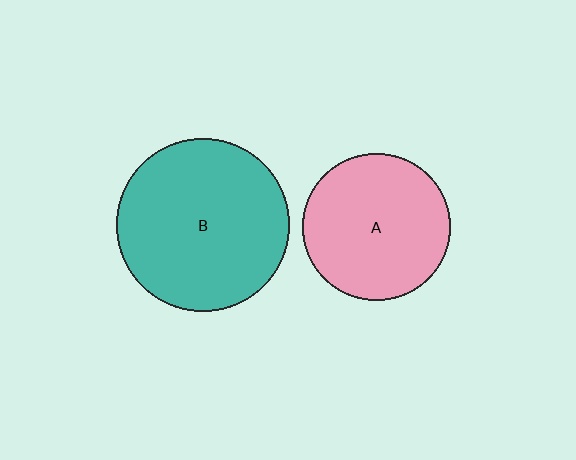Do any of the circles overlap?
No, none of the circles overlap.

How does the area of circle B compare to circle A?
Approximately 1.4 times.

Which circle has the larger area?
Circle B (teal).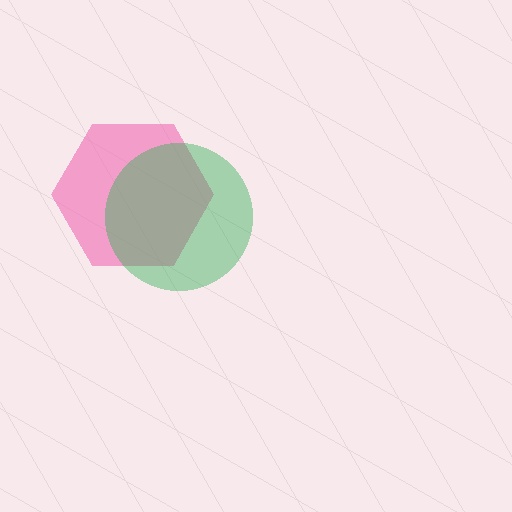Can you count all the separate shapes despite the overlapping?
Yes, there are 2 separate shapes.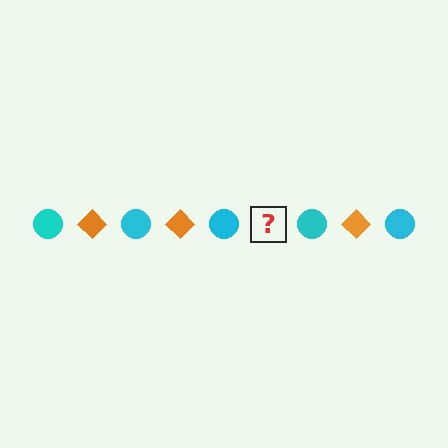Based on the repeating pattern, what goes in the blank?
The blank should be an orange diamond.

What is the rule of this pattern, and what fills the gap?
The rule is that the pattern alternates between cyan circle and orange diamond. The gap should be filled with an orange diamond.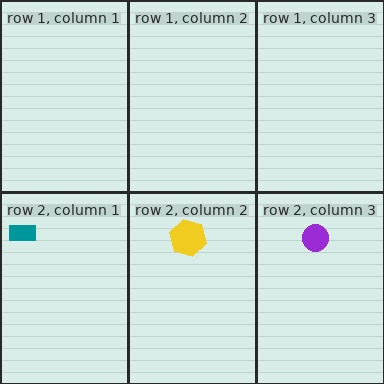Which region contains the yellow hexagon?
The row 2, column 2 region.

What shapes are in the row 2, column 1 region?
The teal rectangle.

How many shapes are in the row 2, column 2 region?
1.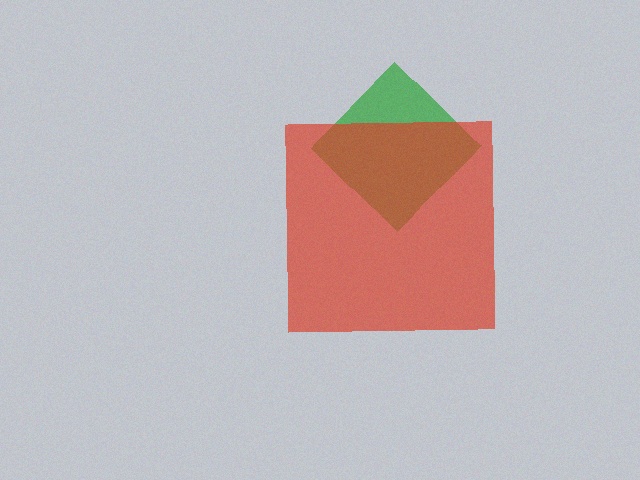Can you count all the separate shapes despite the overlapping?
Yes, there are 2 separate shapes.